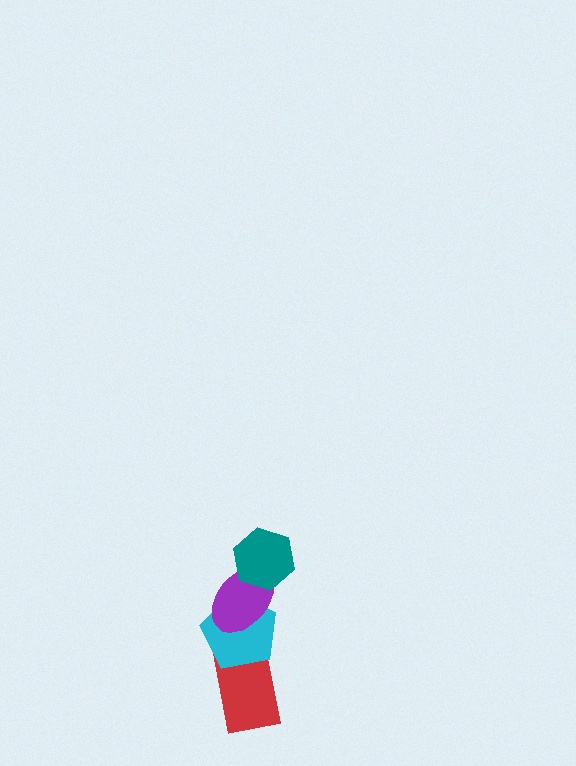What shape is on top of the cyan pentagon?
The purple ellipse is on top of the cyan pentagon.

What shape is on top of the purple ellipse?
The teal hexagon is on top of the purple ellipse.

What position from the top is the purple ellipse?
The purple ellipse is 2nd from the top.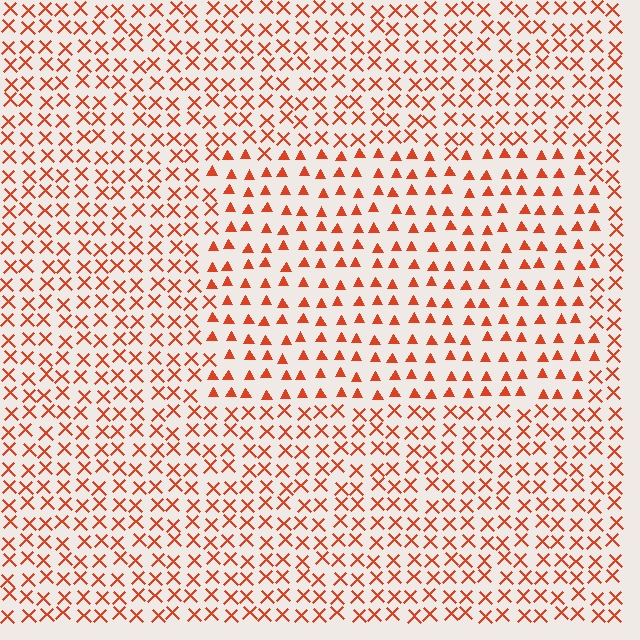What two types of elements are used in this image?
The image uses triangles inside the rectangle region and X marks outside it.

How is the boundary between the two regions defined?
The boundary is defined by a change in element shape: triangles inside vs. X marks outside. All elements share the same color and spacing.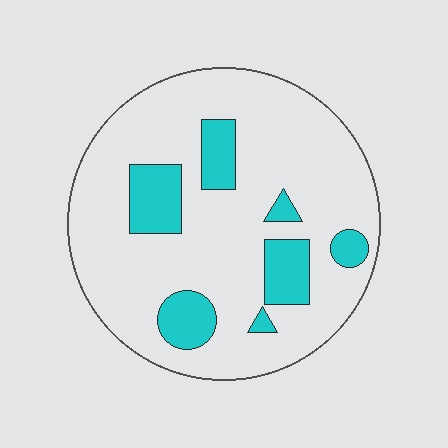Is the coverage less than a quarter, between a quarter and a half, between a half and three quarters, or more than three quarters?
Less than a quarter.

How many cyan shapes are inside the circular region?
7.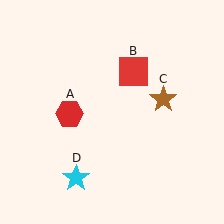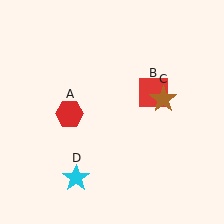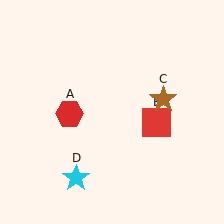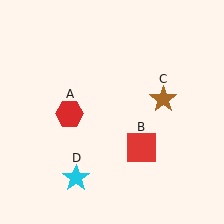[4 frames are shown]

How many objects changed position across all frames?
1 object changed position: red square (object B).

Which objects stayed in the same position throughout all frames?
Red hexagon (object A) and brown star (object C) and cyan star (object D) remained stationary.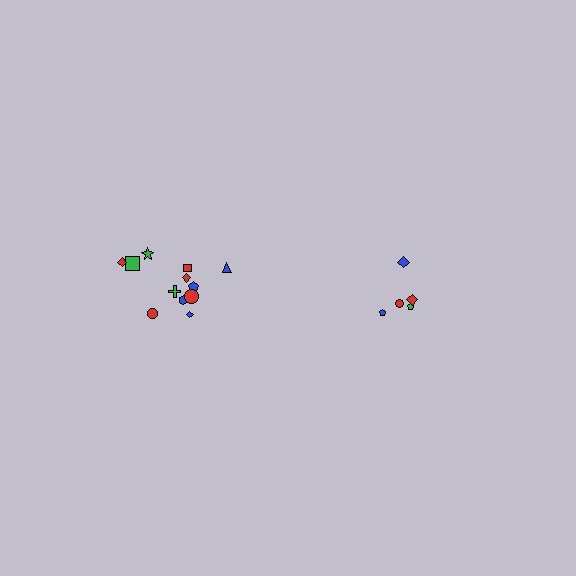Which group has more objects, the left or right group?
The left group.